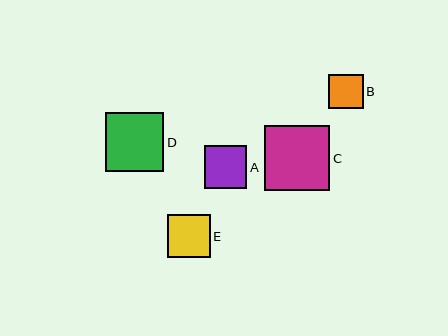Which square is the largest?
Square C is the largest with a size of approximately 65 pixels.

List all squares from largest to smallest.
From largest to smallest: C, D, E, A, B.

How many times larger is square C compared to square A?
Square C is approximately 1.5 times the size of square A.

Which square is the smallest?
Square B is the smallest with a size of approximately 35 pixels.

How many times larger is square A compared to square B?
Square A is approximately 1.2 times the size of square B.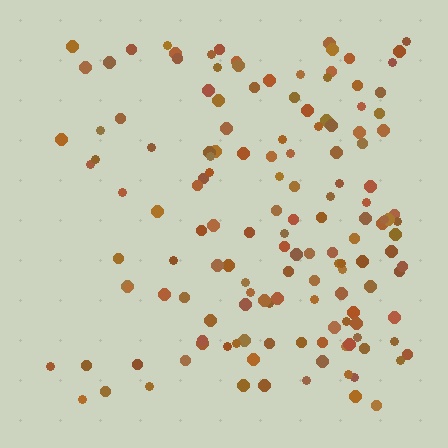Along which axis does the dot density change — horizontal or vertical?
Horizontal.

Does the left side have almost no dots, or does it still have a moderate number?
Still a moderate number, just noticeably fewer than the right.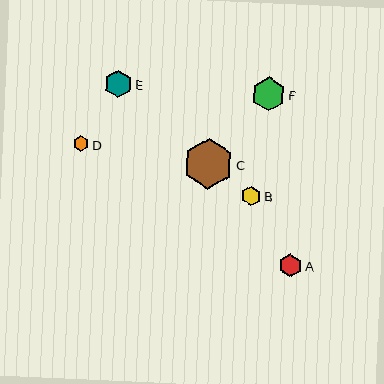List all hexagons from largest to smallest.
From largest to smallest: C, F, E, A, B, D.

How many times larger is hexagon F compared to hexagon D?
Hexagon F is approximately 2.1 times the size of hexagon D.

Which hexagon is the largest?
Hexagon C is the largest with a size of approximately 50 pixels.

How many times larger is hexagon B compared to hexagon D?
Hexagon B is approximately 1.2 times the size of hexagon D.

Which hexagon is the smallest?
Hexagon D is the smallest with a size of approximately 16 pixels.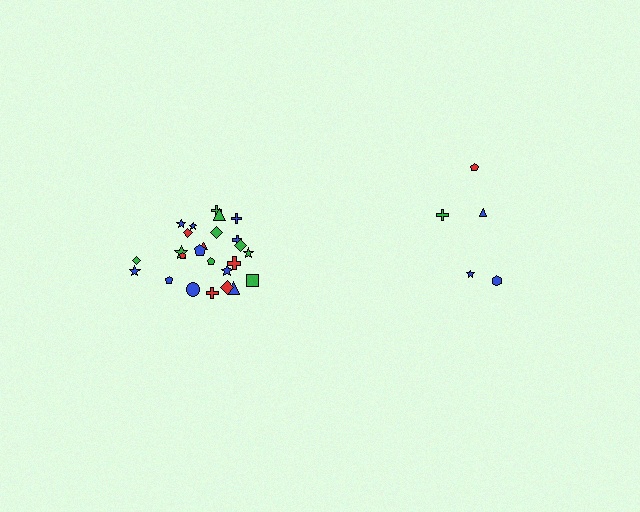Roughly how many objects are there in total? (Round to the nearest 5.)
Roughly 30 objects in total.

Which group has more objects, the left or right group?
The left group.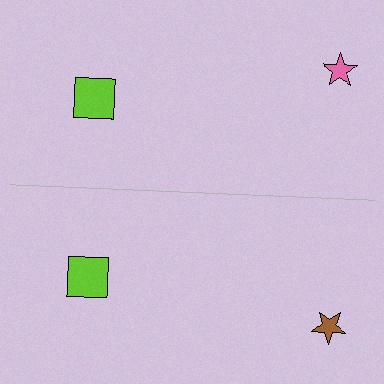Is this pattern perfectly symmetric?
No, the pattern is not perfectly symmetric. The brown star on the bottom side breaks the symmetry — its mirror counterpart is pink.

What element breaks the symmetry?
The brown star on the bottom side breaks the symmetry — its mirror counterpart is pink.